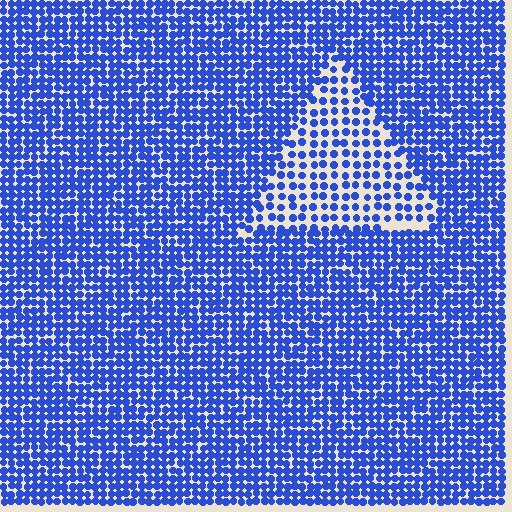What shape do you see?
I see a triangle.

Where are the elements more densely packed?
The elements are more densely packed outside the triangle boundary.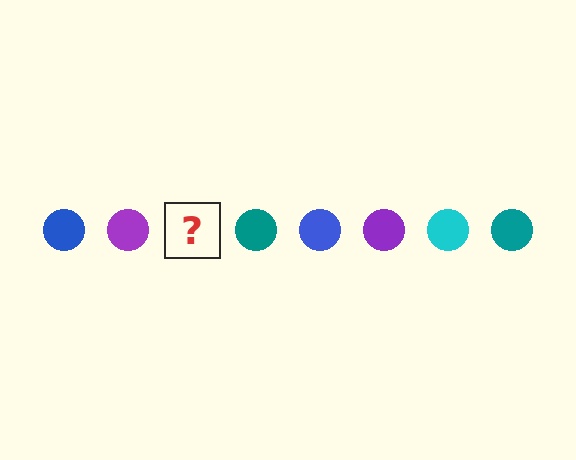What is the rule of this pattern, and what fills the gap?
The rule is that the pattern cycles through blue, purple, cyan, teal circles. The gap should be filled with a cyan circle.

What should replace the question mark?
The question mark should be replaced with a cyan circle.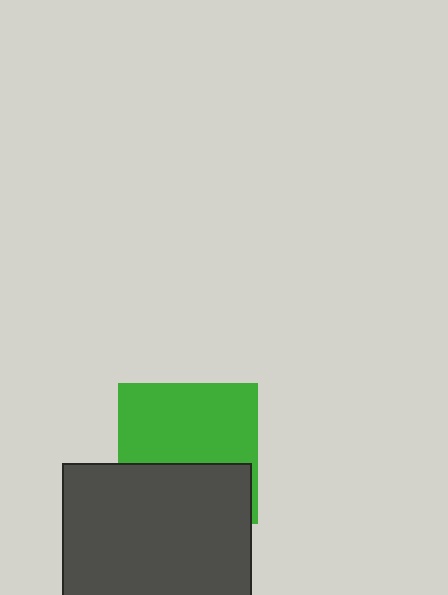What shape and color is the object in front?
The object in front is a dark gray rectangle.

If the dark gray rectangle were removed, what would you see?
You would see the complete green square.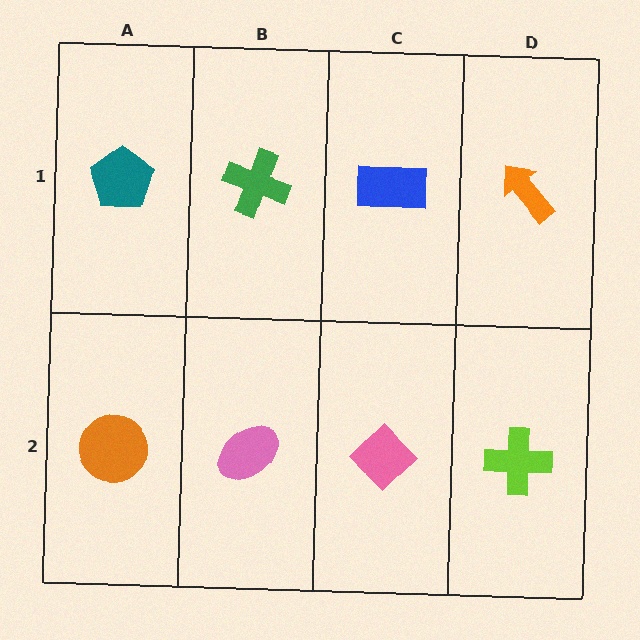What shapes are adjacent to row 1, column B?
A pink ellipse (row 2, column B), a teal pentagon (row 1, column A), a blue rectangle (row 1, column C).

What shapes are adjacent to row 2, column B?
A green cross (row 1, column B), an orange circle (row 2, column A), a pink diamond (row 2, column C).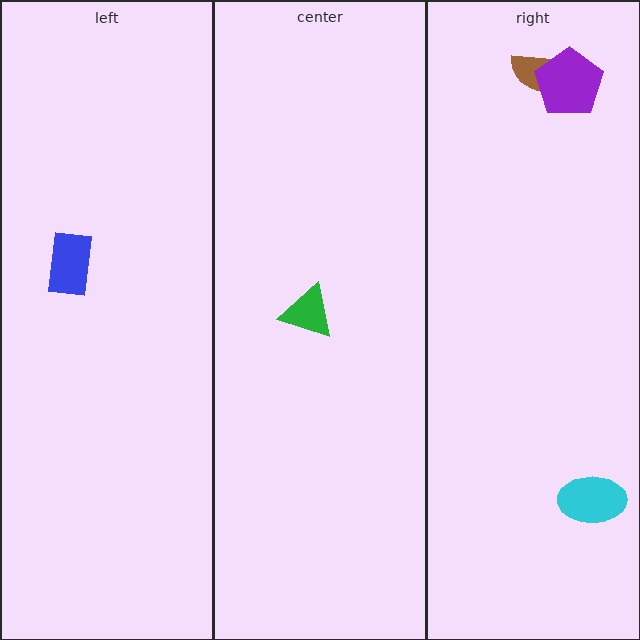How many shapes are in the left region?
1.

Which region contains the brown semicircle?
The right region.